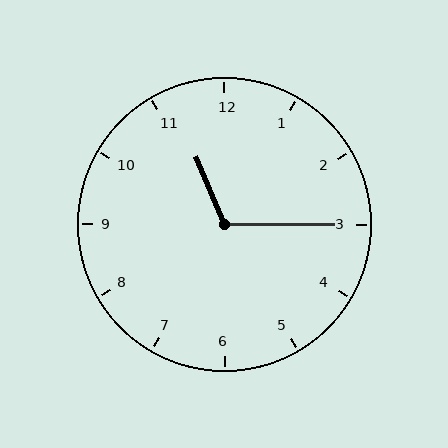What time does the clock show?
11:15.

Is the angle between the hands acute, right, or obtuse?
It is obtuse.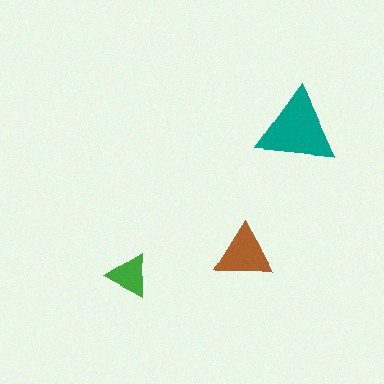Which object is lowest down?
The green triangle is bottommost.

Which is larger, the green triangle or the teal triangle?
The teal one.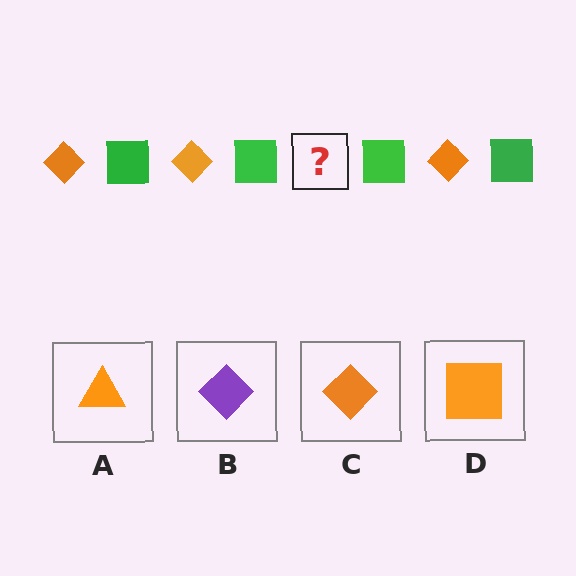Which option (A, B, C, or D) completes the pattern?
C.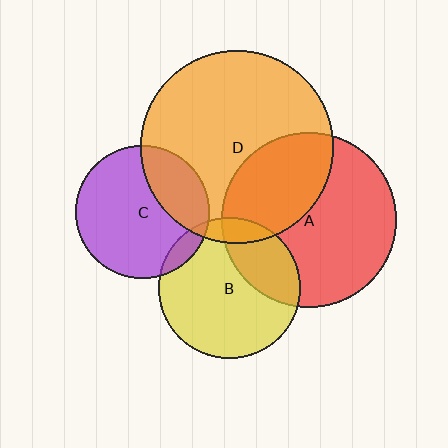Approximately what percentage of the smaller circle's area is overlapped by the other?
Approximately 10%.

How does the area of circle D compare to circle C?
Approximately 2.1 times.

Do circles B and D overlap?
Yes.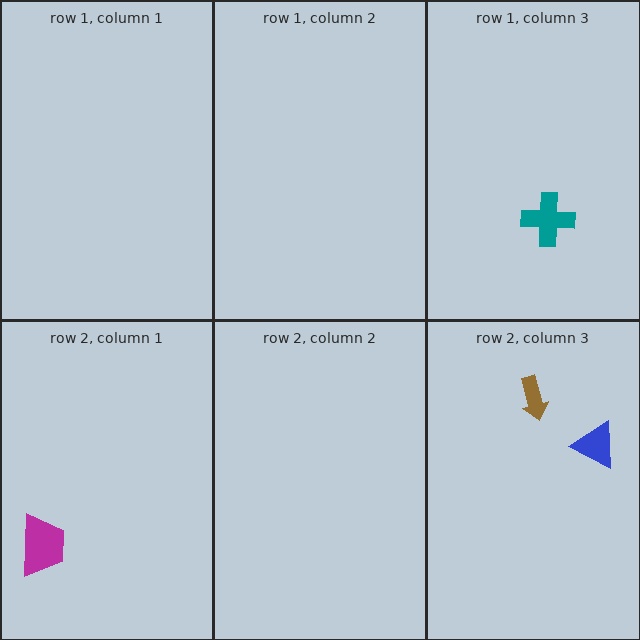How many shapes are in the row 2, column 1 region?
1.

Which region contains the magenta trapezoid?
The row 2, column 1 region.